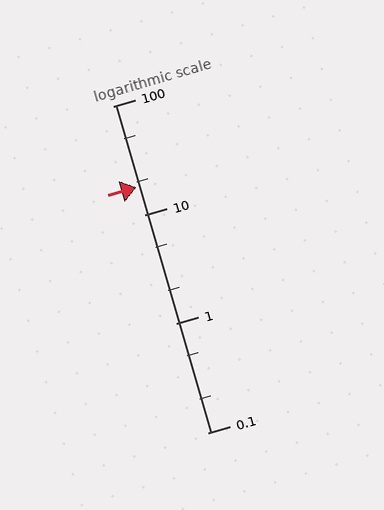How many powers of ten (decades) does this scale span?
The scale spans 3 decades, from 0.1 to 100.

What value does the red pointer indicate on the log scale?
The pointer indicates approximately 18.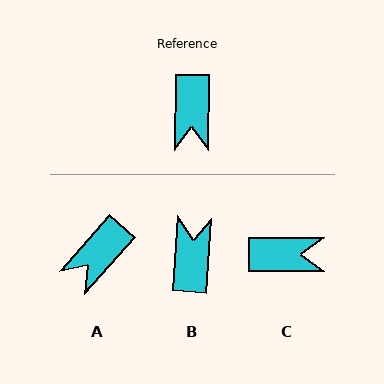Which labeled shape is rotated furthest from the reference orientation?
B, about 176 degrees away.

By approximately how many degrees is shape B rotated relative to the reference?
Approximately 176 degrees counter-clockwise.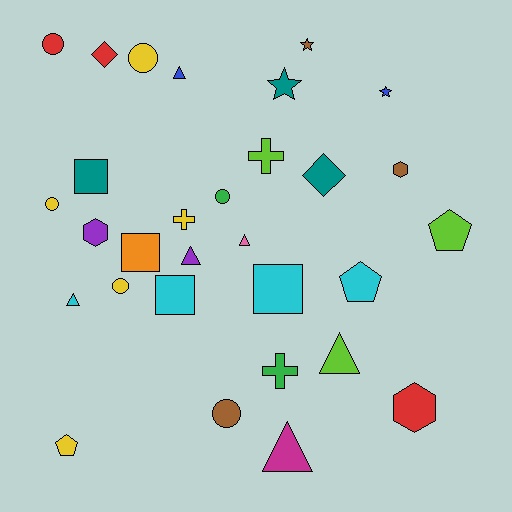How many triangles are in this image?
There are 6 triangles.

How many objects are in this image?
There are 30 objects.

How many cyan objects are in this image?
There are 4 cyan objects.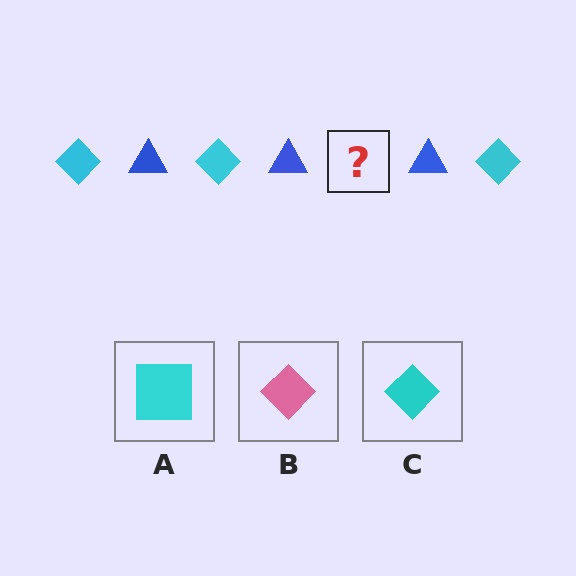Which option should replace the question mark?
Option C.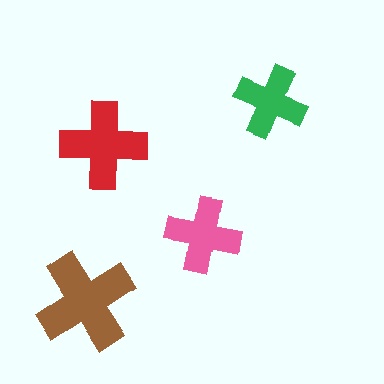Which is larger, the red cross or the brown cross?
The brown one.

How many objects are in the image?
There are 4 objects in the image.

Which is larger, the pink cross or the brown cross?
The brown one.